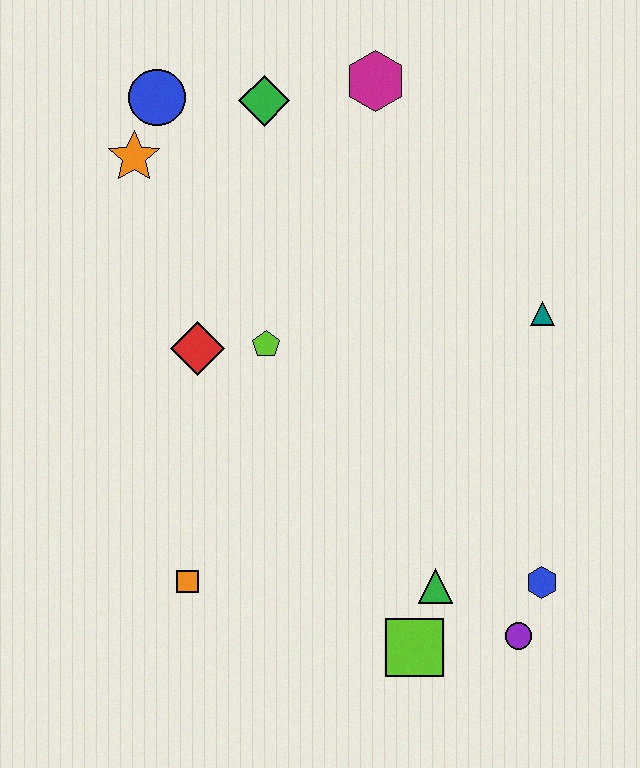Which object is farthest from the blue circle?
The purple circle is farthest from the blue circle.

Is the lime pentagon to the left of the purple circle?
Yes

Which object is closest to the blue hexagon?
The purple circle is closest to the blue hexagon.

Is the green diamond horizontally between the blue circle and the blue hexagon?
Yes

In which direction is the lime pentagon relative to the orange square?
The lime pentagon is above the orange square.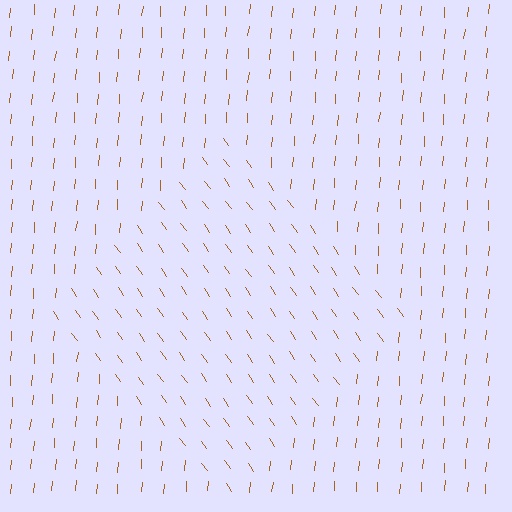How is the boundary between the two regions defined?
The boundary is defined purely by a change in line orientation (approximately 40 degrees difference). All lines are the same color and thickness.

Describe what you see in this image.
The image is filled with small brown line segments. A diamond region in the image has lines oriented differently from the surrounding lines, creating a visible texture boundary.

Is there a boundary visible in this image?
Yes, there is a texture boundary formed by a change in line orientation.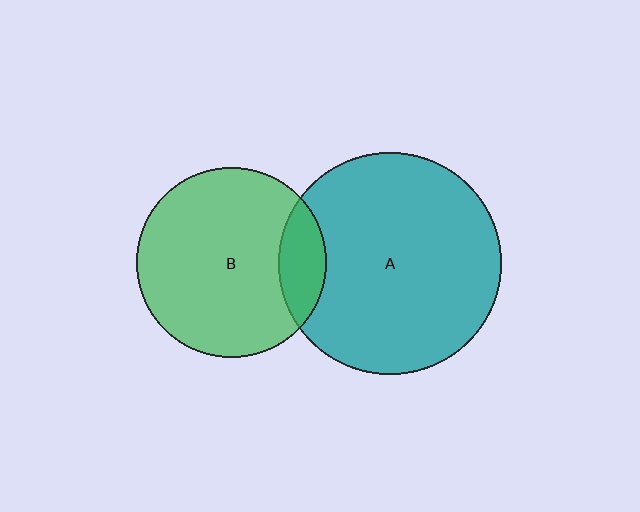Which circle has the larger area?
Circle A (teal).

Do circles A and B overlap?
Yes.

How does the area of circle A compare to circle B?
Approximately 1.4 times.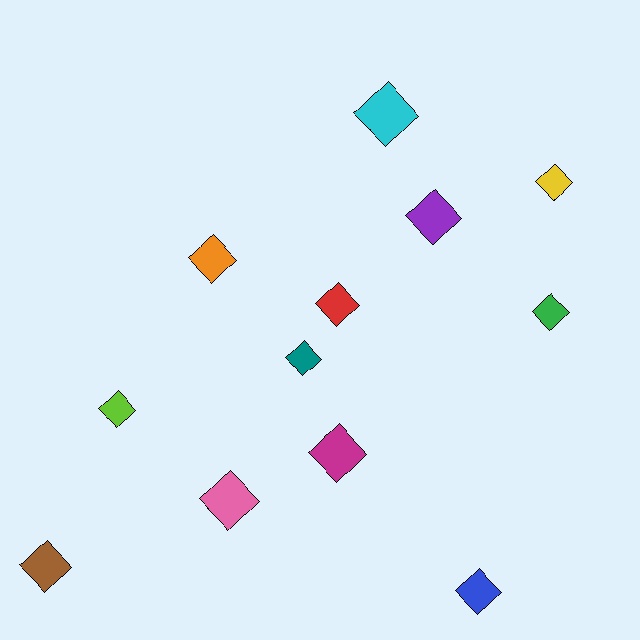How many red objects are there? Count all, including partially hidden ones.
There is 1 red object.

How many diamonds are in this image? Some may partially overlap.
There are 12 diamonds.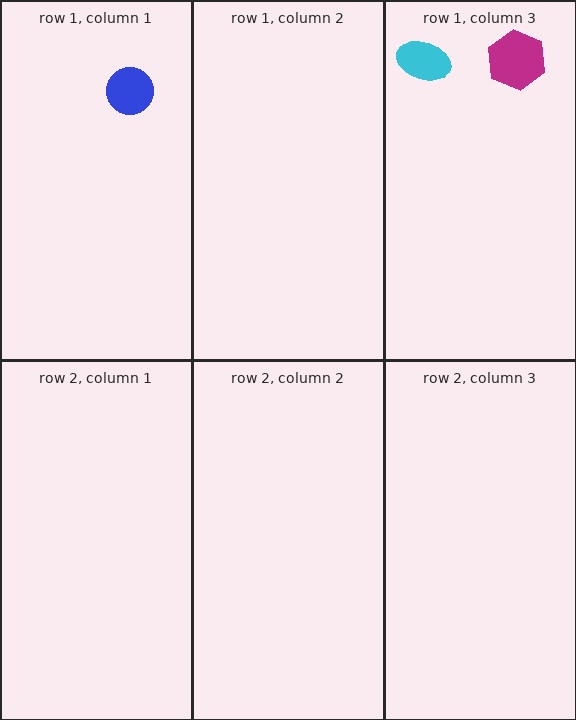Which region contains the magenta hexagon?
The row 1, column 3 region.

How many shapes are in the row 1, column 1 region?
1.